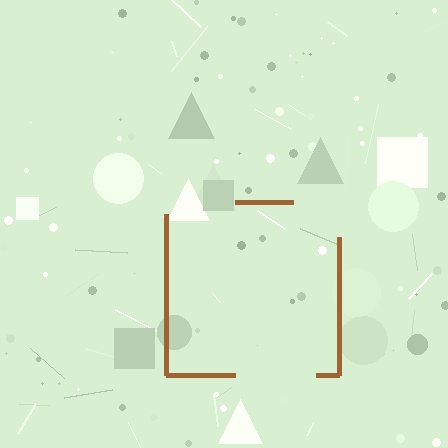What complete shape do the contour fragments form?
The contour fragments form a square.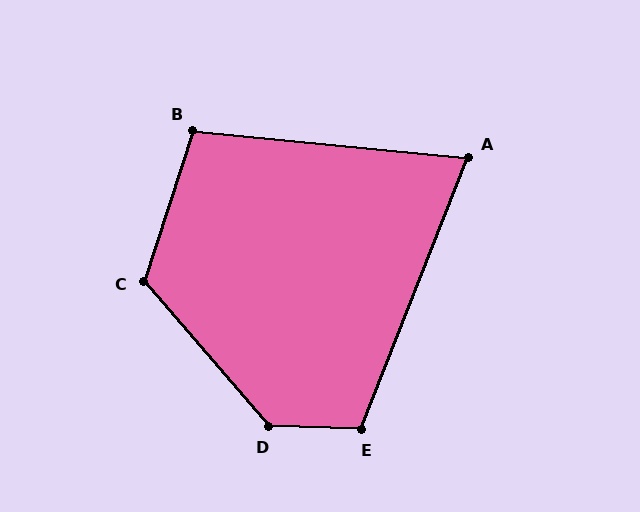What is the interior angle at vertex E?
Approximately 110 degrees (obtuse).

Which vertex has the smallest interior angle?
A, at approximately 74 degrees.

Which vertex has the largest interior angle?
D, at approximately 132 degrees.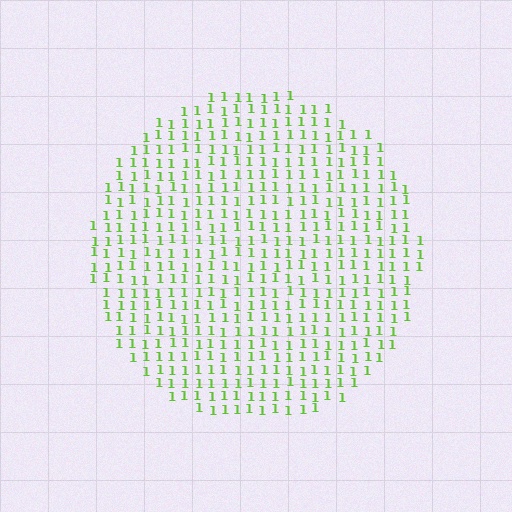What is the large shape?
The large shape is a circle.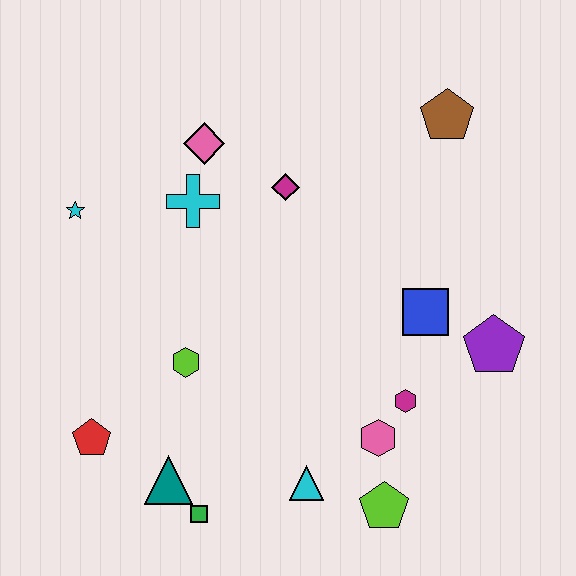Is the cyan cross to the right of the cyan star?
Yes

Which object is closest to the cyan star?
The cyan cross is closest to the cyan star.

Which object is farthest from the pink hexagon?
The cyan star is farthest from the pink hexagon.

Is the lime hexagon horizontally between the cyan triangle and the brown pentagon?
No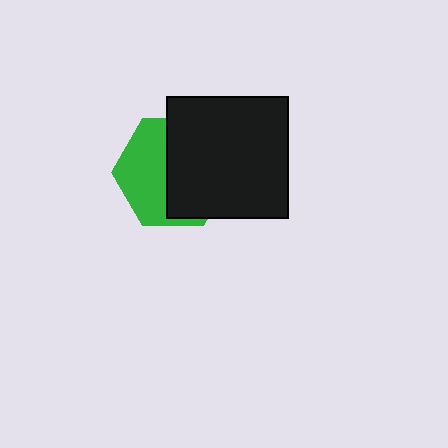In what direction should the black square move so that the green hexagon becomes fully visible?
The black square should move right. That is the shortest direction to clear the overlap and leave the green hexagon fully visible.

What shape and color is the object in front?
The object in front is a black square.